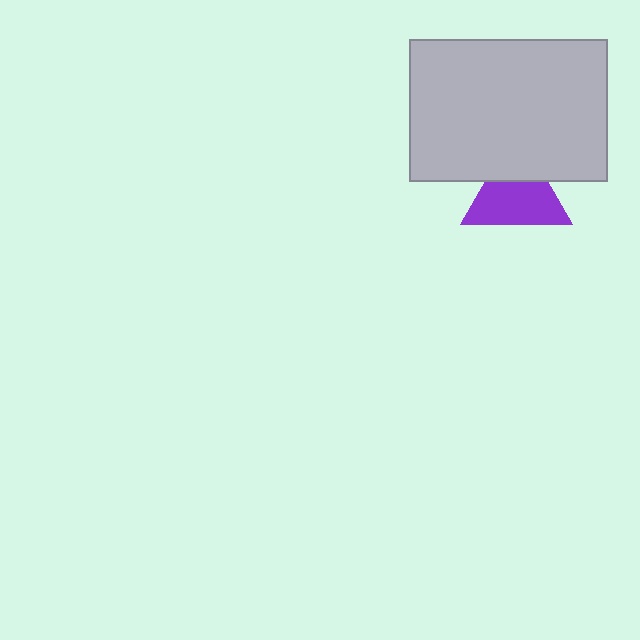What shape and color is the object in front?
The object in front is a light gray rectangle.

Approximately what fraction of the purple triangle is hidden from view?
Roughly 31% of the purple triangle is hidden behind the light gray rectangle.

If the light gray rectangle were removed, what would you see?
You would see the complete purple triangle.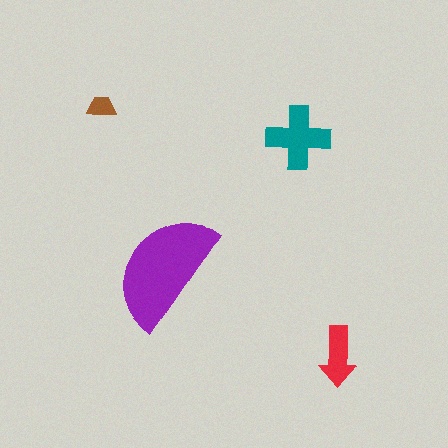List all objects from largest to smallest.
The purple semicircle, the teal cross, the red arrow, the brown trapezoid.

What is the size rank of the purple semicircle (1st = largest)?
1st.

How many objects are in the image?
There are 4 objects in the image.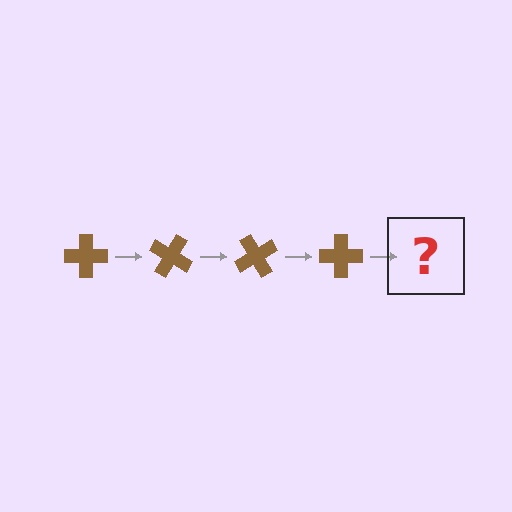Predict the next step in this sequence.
The next step is a brown cross rotated 120 degrees.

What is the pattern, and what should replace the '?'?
The pattern is that the cross rotates 30 degrees each step. The '?' should be a brown cross rotated 120 degrees.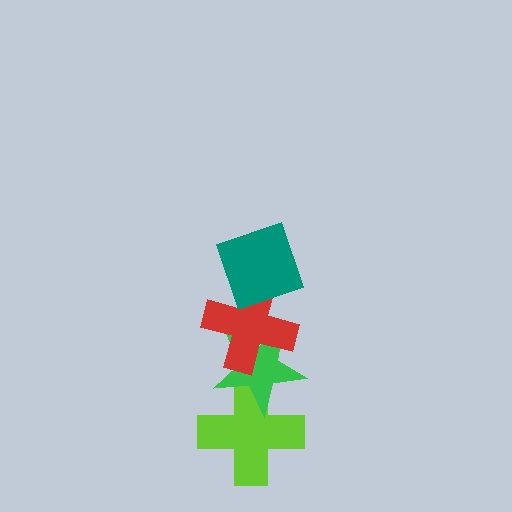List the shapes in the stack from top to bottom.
From top to bottom: the teal diamond, the red cross, the green star, the lime cross.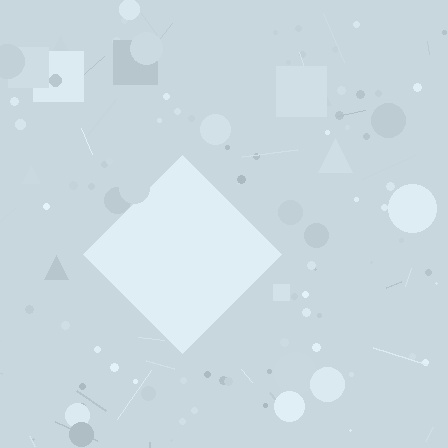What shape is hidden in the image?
A diamond is hidden in the image.